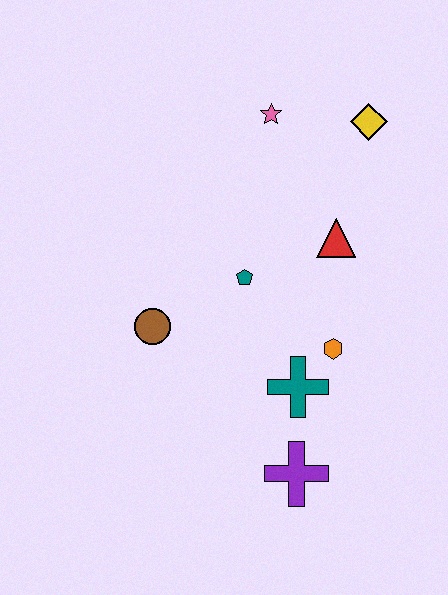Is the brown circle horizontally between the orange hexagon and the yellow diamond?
No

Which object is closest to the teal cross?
The orange hexagon is closest to the teal cross.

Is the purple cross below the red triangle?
Yes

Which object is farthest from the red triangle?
The purple cross is farthest from the red triangle.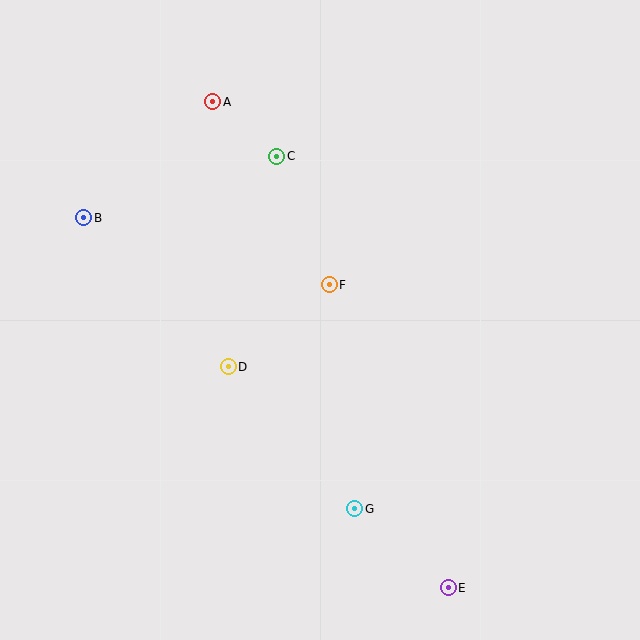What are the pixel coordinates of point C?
Point C is at (277, 156).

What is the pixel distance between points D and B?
The distance between D and B is 208 pixels.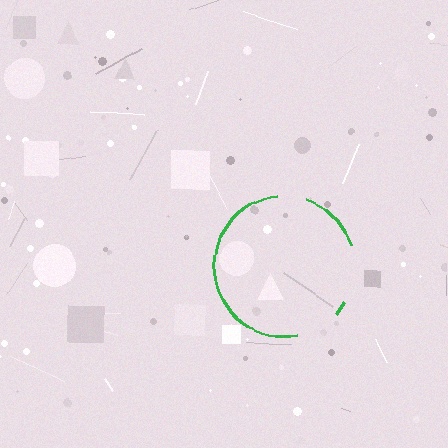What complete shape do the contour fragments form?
The contour fragments form a circle.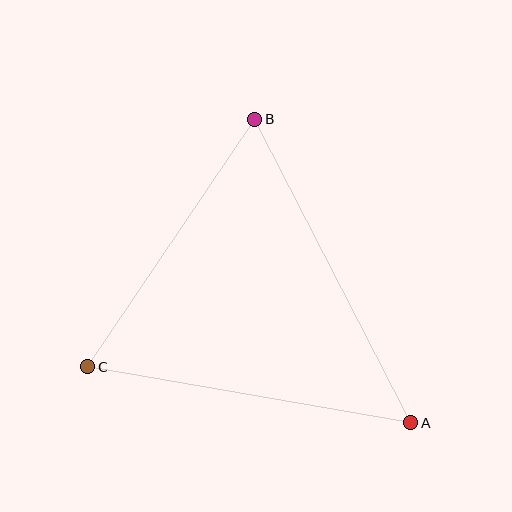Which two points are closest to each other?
Points B and C are closest to each other.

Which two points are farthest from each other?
Points A and B are farthest from each other.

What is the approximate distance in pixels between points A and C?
The distance between A and C is approximately 328 pixels.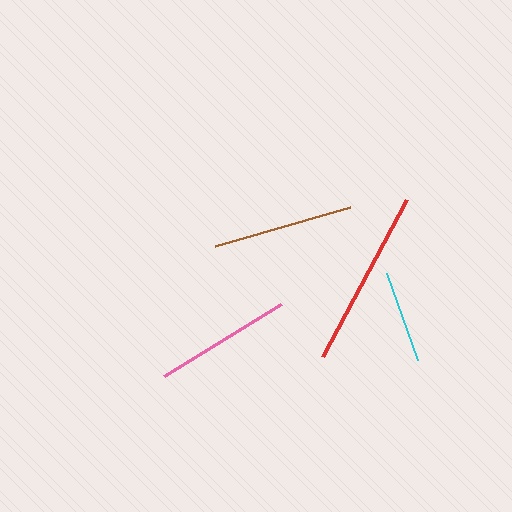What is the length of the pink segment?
The pink segment is approximately 137 pixels long.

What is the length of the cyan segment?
The cyan segment is approximately 92 pixels long.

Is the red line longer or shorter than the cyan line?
The red line is longer than the cyan line.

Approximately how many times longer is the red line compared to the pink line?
The red line is approximately 1.3 times the length of the pink line.